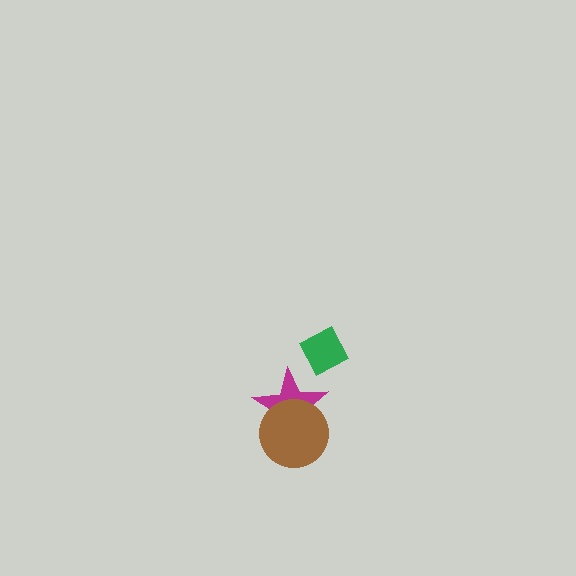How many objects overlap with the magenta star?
1 object overlaps with the magenta star.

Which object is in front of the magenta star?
The brown circle is in front of the magenta star.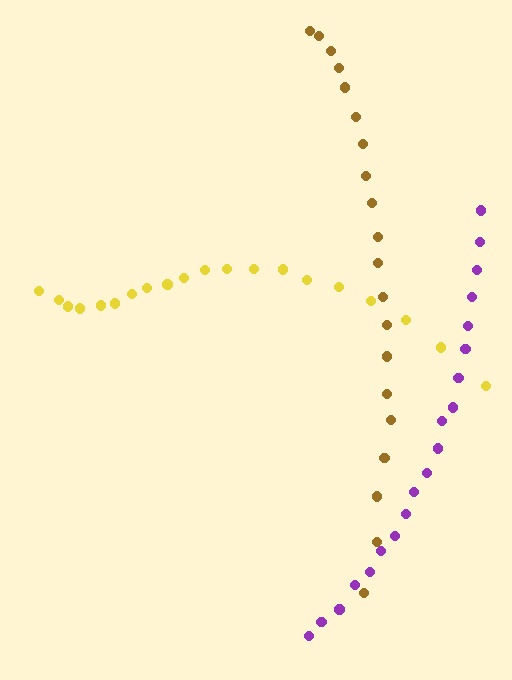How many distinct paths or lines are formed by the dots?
There are 3 distinct paths.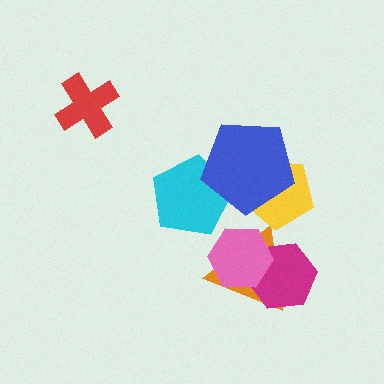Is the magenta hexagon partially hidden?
Yes, it is partially covered by another shape.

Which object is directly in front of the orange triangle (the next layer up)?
The magenta hexagon is directly in front of the orange triangle.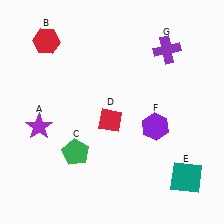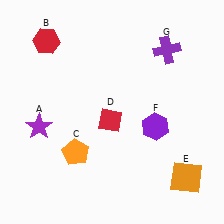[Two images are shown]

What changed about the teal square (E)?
In Image 1, E is teal. In Image 2, it changed to orange.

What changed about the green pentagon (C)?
In Image 1, C is green. In Image 2, it changed to orange.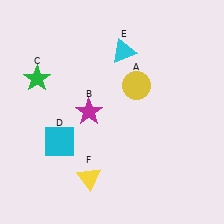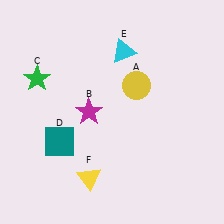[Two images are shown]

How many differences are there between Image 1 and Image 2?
There is 1 difference between the two images.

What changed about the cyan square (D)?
In Image 1, D is cyan. In Image 2, it changed to teal.